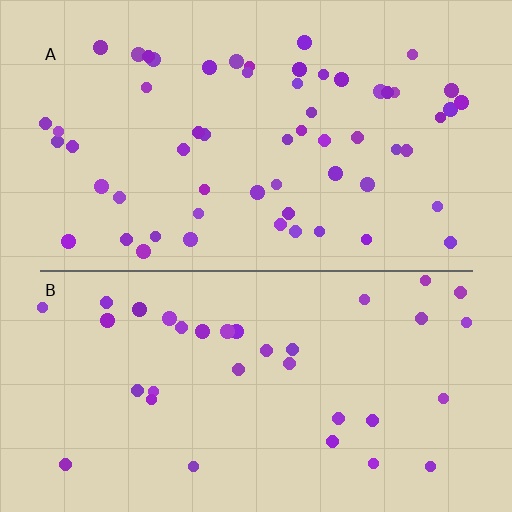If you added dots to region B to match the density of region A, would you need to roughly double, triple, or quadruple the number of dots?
Approximately double.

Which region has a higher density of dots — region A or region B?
A (the top).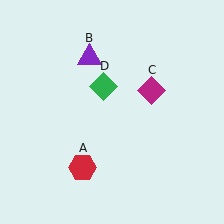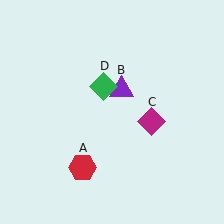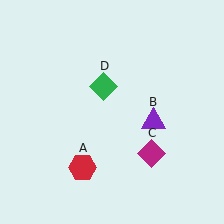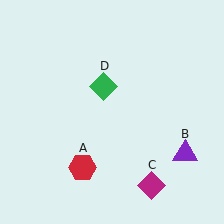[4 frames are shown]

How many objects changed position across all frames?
2 objects changed position: purple triangle (object B), magenta diamond (object C).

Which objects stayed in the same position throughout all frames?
Red hexagon (object A) and green diamond (object D) remained stationary.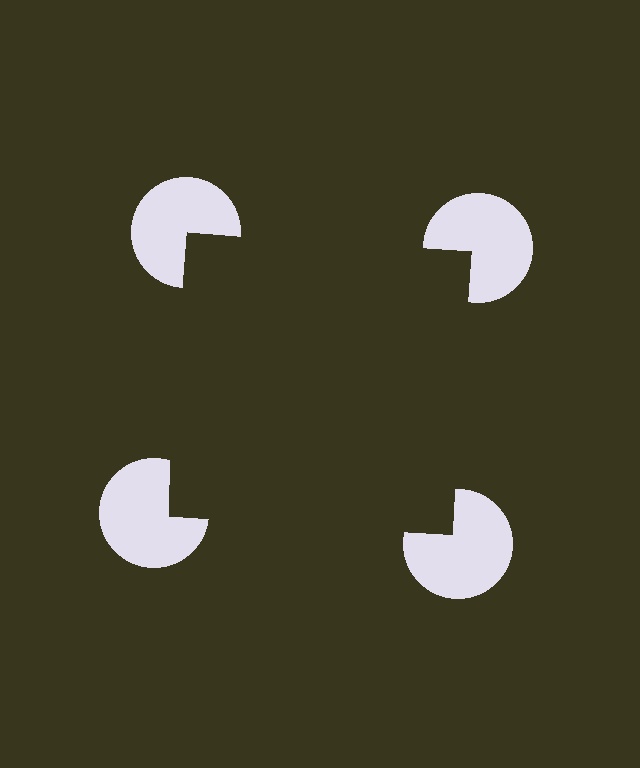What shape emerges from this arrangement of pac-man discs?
An illusory square — its edges are inferred from the aligned wedge cuts in the pac-man discs, not physically drawn.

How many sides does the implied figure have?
4 sides.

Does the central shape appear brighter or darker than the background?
It typically appears slightly darker than the background, even though no actual brightness change is drawn.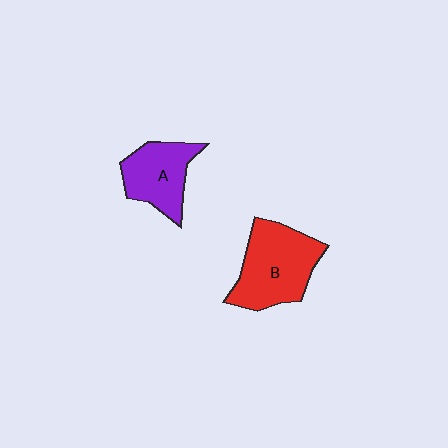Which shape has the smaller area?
Shape A (purple).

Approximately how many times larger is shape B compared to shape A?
Approximately 1.4 times.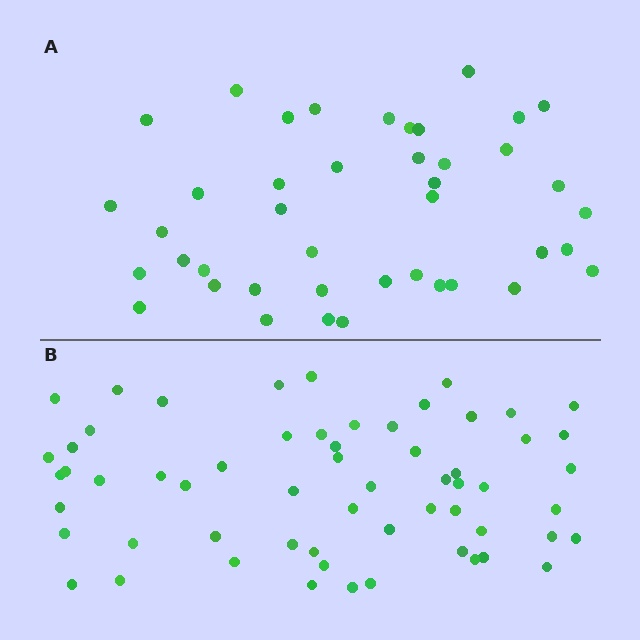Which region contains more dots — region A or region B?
Region B (the bottom region) has more dots.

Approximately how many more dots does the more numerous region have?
Region B has approximately 20 more dots than region A.